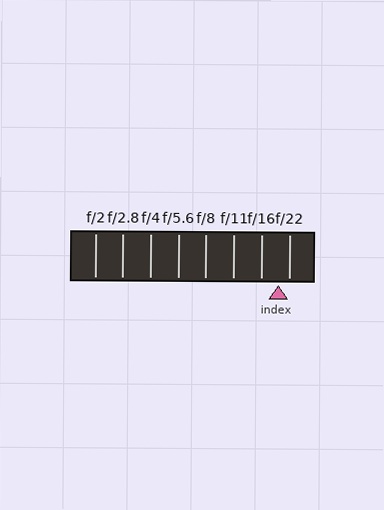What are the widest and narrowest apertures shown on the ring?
The widest aperture shown is f/2 and the narrowest is f/22.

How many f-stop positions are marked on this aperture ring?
There are 8 f-stop positions marked.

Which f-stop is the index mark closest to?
The index mark is closest to f/22.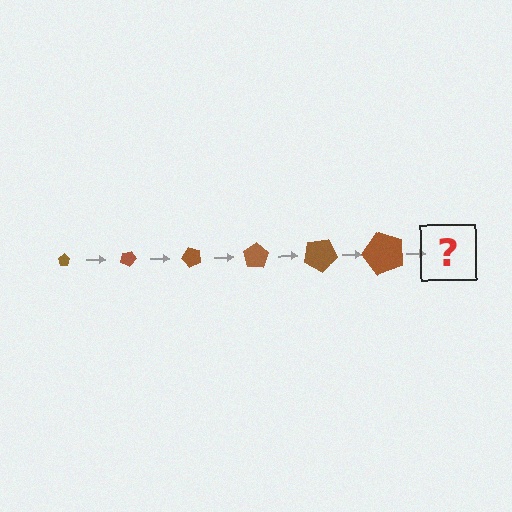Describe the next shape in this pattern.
It should be a pentagon, larger than the previous one and rotated 150 degrees from the start.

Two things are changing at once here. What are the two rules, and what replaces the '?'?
The two rules are that the pentagon grows larger each step and it rotates 25 degrees each step. The '?' should be a pentagon, larger than the previous one and rotated 150 degrees from the start.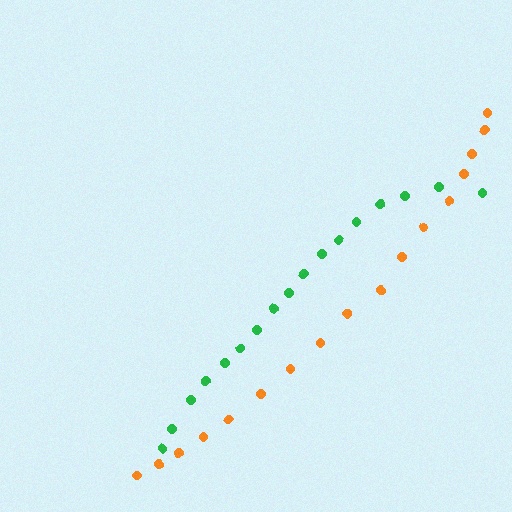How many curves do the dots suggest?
There are 2 distinct paths.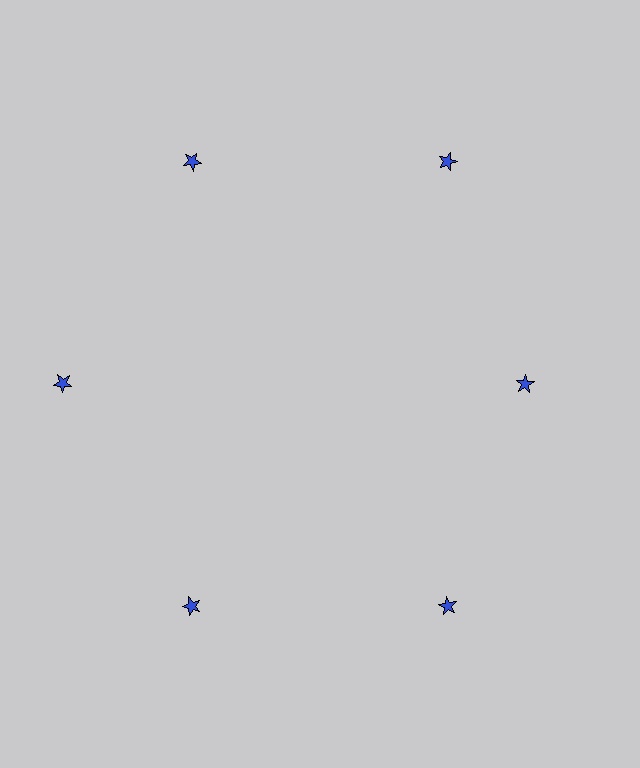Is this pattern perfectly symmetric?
No. The 6 blue stars are arranged in a ring, but one element near the 3 o'clock position is pulled inward toward the center, breaking the 6-fold rotational symmetry.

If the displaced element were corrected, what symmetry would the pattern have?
It would have 6-fold rotational symmetry — the pattern would map onto itself every 60 degrees.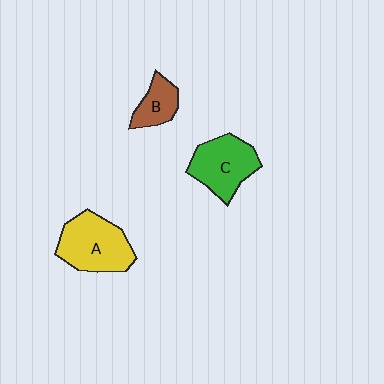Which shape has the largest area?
Shape A (yellow).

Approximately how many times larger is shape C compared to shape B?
Approximately 1.9 times.